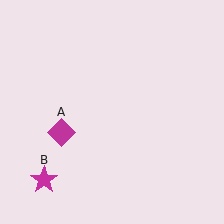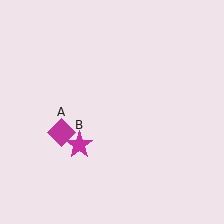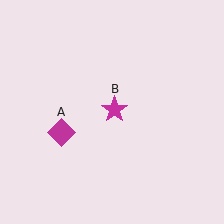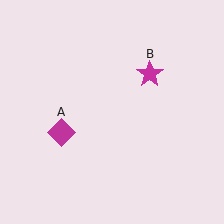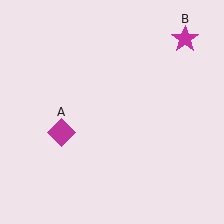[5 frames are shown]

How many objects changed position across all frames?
1 object changed position: magenta star (object B).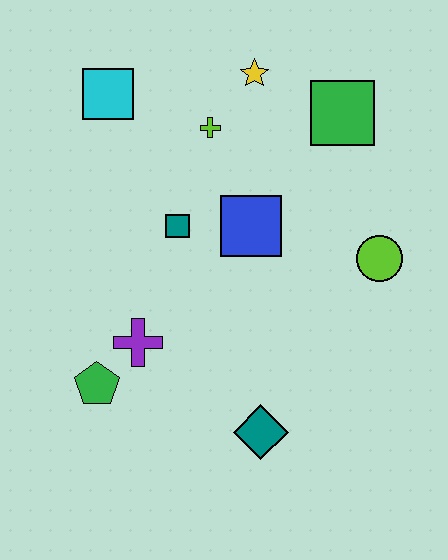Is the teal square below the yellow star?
Yes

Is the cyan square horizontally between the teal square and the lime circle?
No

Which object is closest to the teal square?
The blue square is closest to the teal square.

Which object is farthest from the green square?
The green pentagon is farthest from the green square.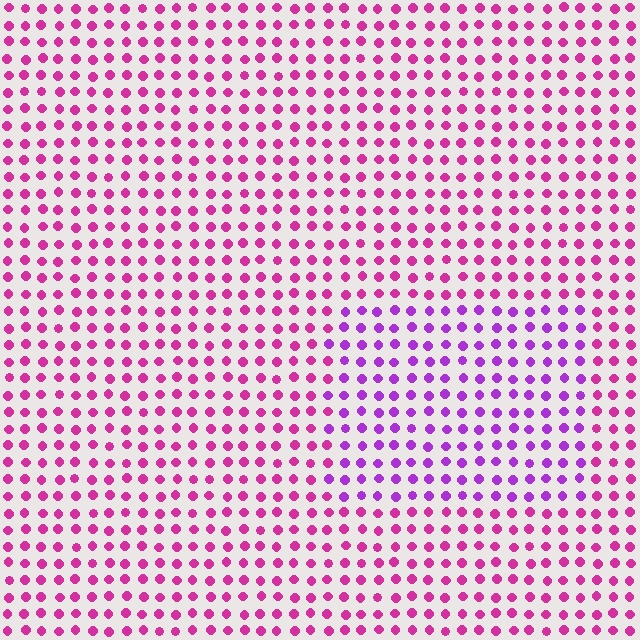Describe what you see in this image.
The image is filled with small magenta elements in a uniform arrangement. A rectangle-shaped region is visible where the elements are tinted to a slightly different hue, forming a subtle color boundary.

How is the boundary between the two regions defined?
The boundary is defined purely by a slight shift in hue (about 34 degrees). Spacing, size, and orientation are identical on both sides.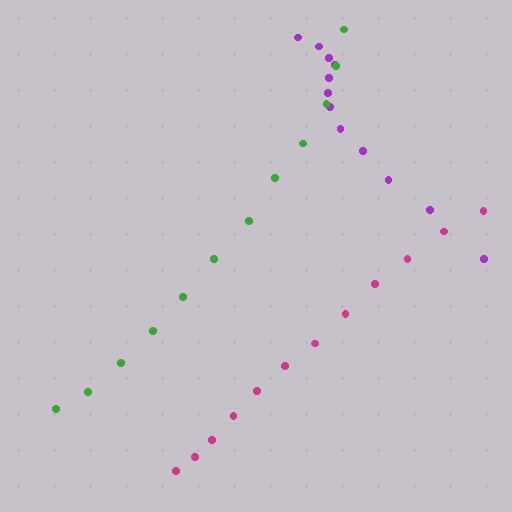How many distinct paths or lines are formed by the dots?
There are 3 distinct paths.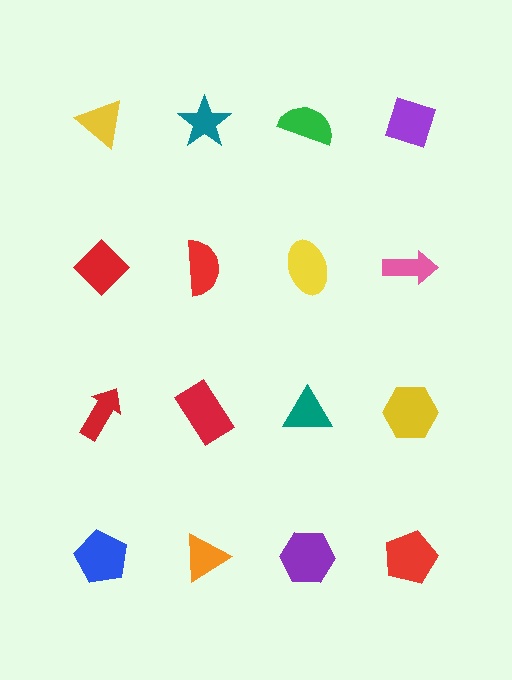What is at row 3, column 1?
A red arrow.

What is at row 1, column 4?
A purple diamond.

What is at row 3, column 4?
A yellow hexagon.